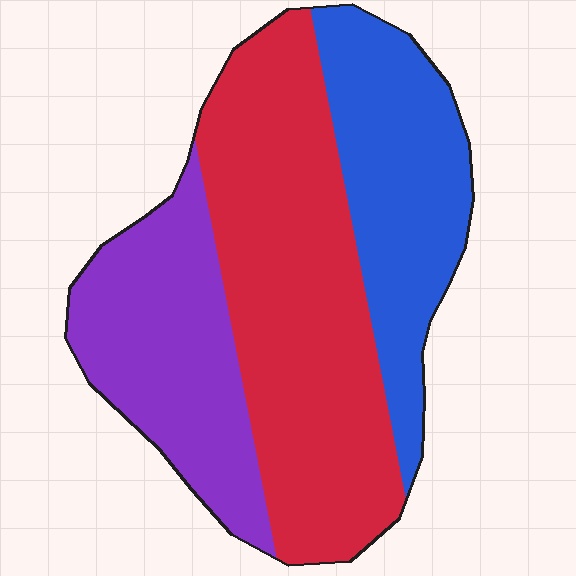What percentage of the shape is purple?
Purple takes up about one quarter (1/4) of the shape.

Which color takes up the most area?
Red, at roughly 45%.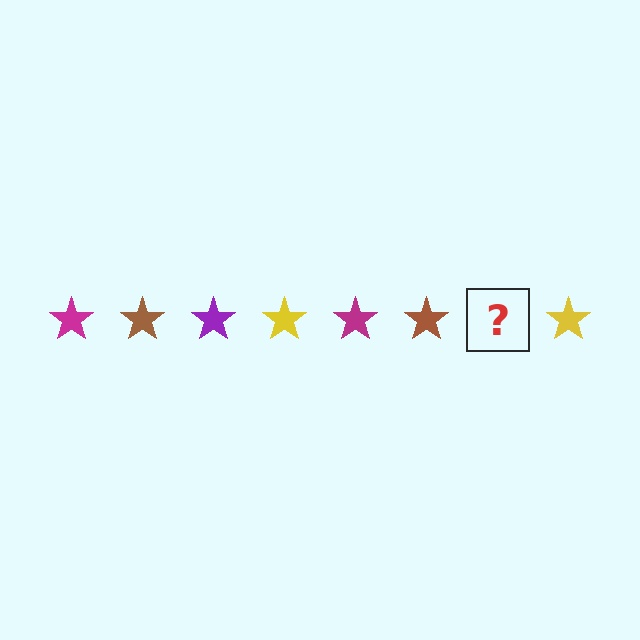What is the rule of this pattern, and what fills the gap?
The rule is that the pattern cycles through magenta, brown, purple, yellow stars. The gap should be filled with a purple star.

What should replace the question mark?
The question mark should be replaced with a purple star.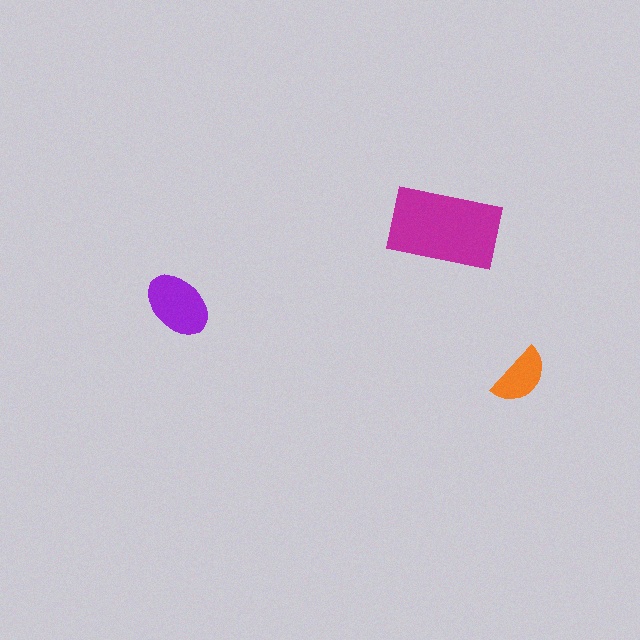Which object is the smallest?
The orange semicircle.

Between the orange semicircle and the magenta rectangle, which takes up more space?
The magenta rectangle.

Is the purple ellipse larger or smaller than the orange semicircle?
Larger.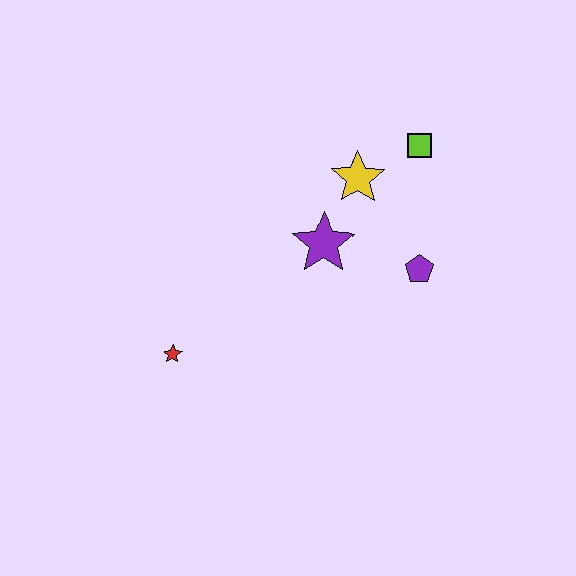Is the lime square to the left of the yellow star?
No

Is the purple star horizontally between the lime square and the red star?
Yes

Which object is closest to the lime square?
The yellow star is closest to the lime square.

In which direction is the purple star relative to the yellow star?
The purple star is below the yellow star.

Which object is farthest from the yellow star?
The red star is farthest from the yellow star.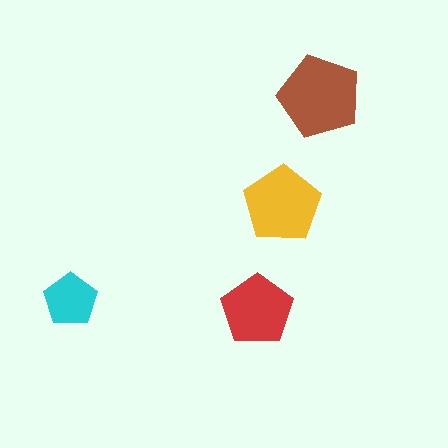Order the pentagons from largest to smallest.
the brown one, the yellow one, the red one, the cyan one.